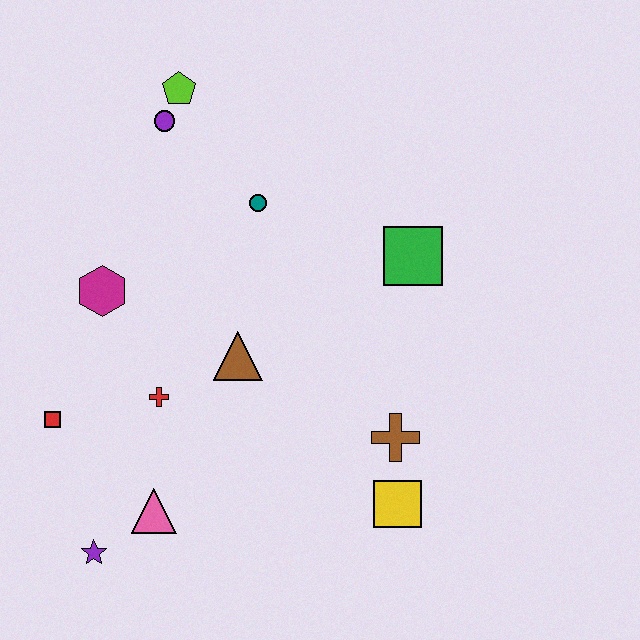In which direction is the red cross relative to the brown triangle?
The red cross is to the left of the brown triangle.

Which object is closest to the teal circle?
The purple circle is closest to the teal circle.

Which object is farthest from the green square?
The purple star is farthest from the green square.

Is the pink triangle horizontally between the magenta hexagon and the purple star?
No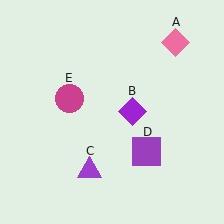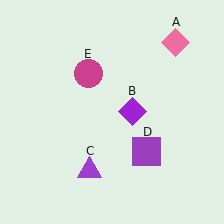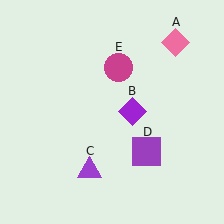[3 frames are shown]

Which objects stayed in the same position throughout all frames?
Pink diamond (object A) and purple diamond (object B) and purple triangle (object C) and purple square (object D) remained stationary.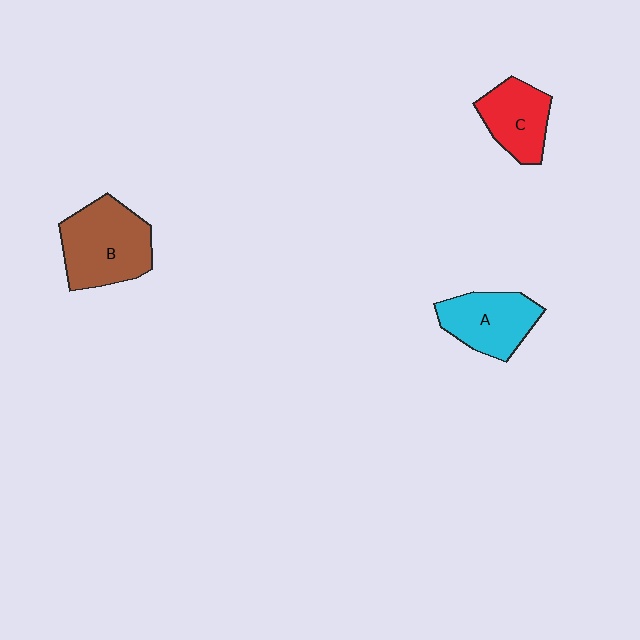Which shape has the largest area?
Shape B (brown).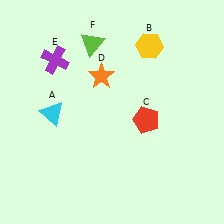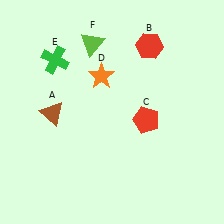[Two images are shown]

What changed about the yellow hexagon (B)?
In Image 1, B is yellow. In Image 2, it changed to red.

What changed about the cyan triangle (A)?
In Image 1, A is cyan. In Image 2, it changed to brown.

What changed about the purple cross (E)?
In Image 1, E is purple. In Image 2, it changed to green.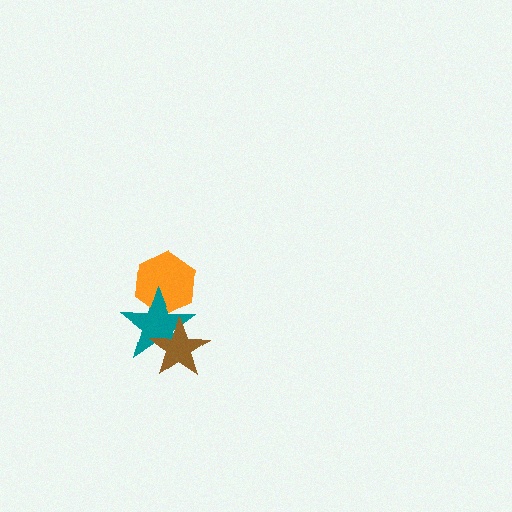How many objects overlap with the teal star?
2 objects overlap with the teal star.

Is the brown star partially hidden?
No, no other shape covers it.